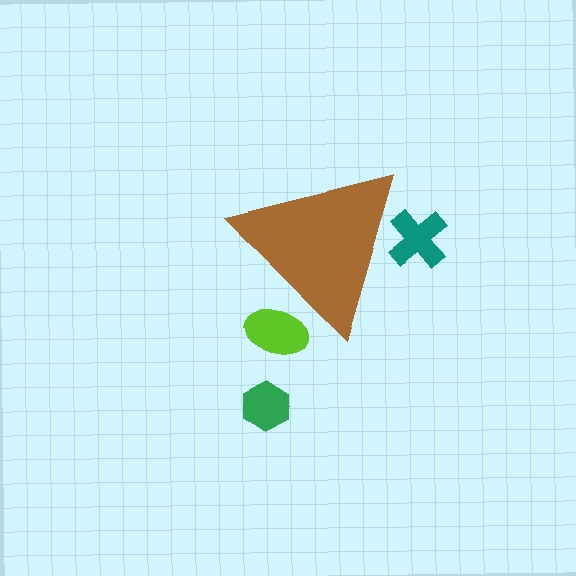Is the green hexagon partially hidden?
No, the green hexagon is fully visible.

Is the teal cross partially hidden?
Yes, the teal cross is partially hidden behind the brown triangle.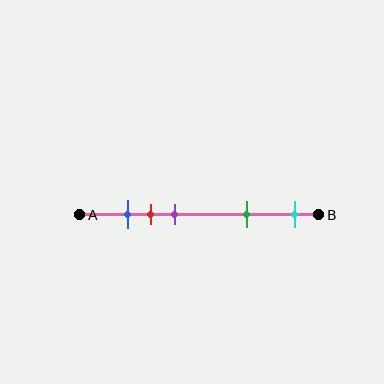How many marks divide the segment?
There are 5 marks dividing the segment.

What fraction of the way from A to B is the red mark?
The red mark is approximately 30% (0.3) of the way from A to B.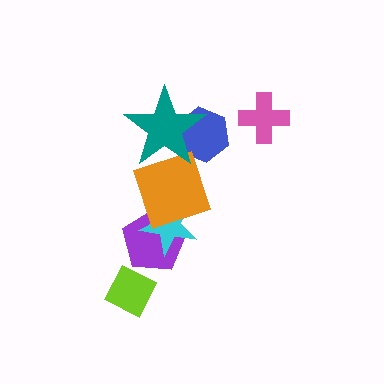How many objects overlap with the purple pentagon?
2 objects overlap with the purple pentagon.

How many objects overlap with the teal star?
2 objects overlap with the teal star.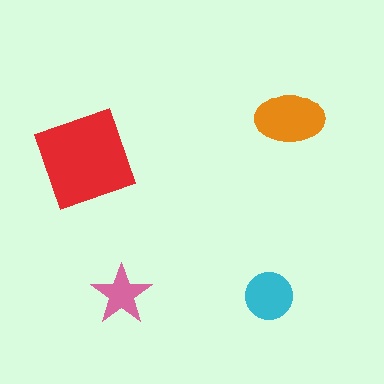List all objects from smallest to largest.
The pink star, the cyan circle, the orange ellipse, the red diamond.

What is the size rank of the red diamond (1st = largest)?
1st.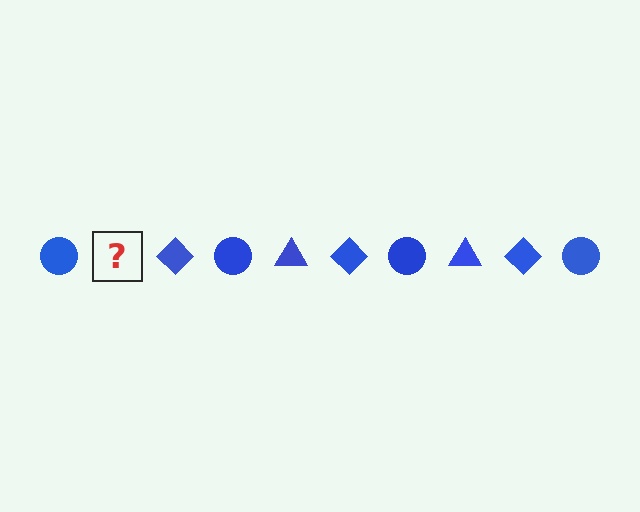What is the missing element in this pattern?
The missing element is a blue triangle.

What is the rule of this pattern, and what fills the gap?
The rule is that the pattern cycles through circle, triangle, diamond shapes in blue. The gap should be filled with a blue triangle.